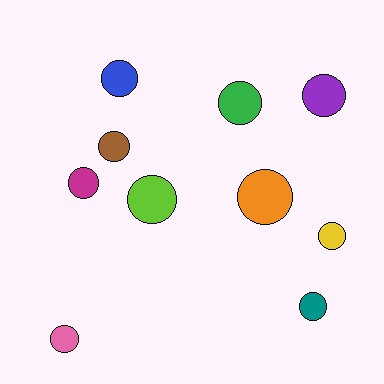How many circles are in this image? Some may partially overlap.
There are 10 circles.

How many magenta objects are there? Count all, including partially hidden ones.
There is 1 magenta object.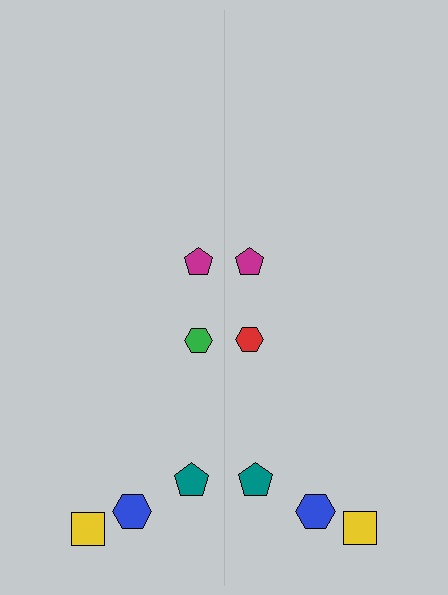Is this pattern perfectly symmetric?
No, the pattern is not perfectly symmetric. The red hexagon on the right side breaks the symmetry — its mirror counterpart is green.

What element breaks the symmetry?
The red hexagon on the right side breaks the symmetry — its mirror counterpart is green.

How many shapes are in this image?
There are 10 shapes in this image.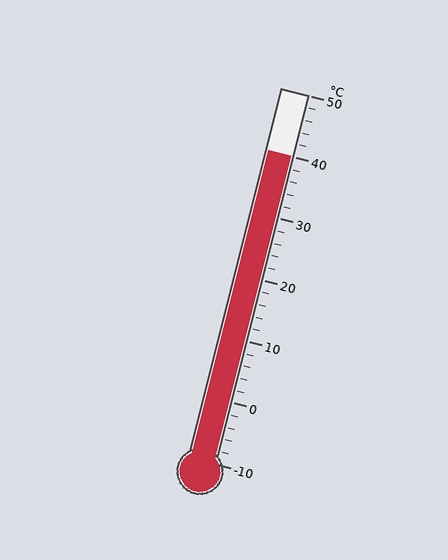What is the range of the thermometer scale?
The thermometer scale ranges from -10°C to 50°C.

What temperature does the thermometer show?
The thermometer shows approximately 40°C.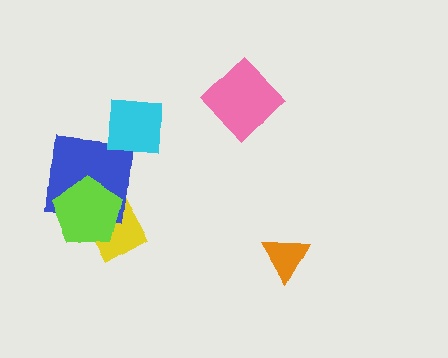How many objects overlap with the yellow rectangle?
2 objects overlap with the yellow rectangle.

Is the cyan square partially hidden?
No, no other shape covers it.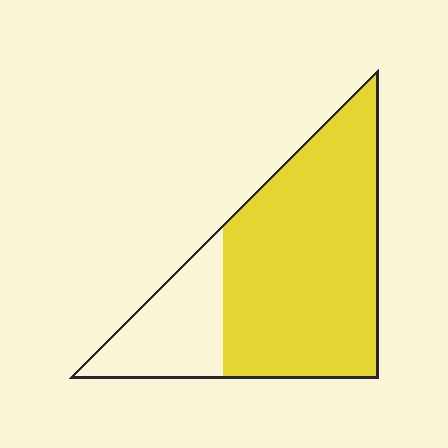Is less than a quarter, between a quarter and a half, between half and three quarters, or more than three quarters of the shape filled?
More than three quarters.